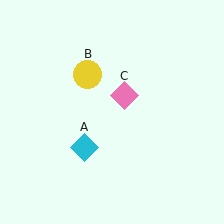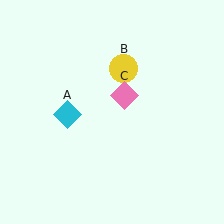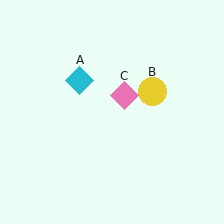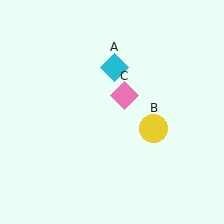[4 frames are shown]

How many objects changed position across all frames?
2 objects changed position: cyan diamond (object A), yellow circle (object B).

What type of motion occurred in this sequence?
The cyan diamond (object A), yellow circle (object B) rotated clockwise around the center of the scene.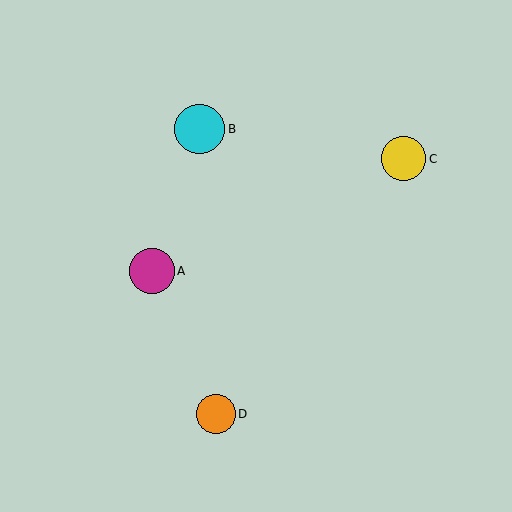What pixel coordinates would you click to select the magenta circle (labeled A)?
Click at (152, 271) to select the magenta circle A.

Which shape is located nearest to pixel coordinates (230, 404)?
The orange circle (labeled D) at (216, 414) is nearest to that location.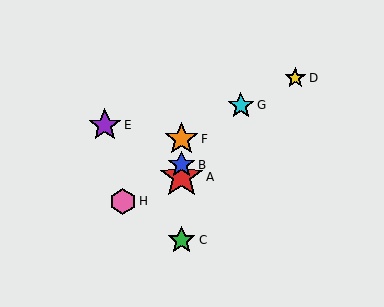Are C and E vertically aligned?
No, C is at x≈182 and E is at x≈105.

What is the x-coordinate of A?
Object A is at x≈182.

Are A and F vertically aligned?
Yes, both are at x≈182.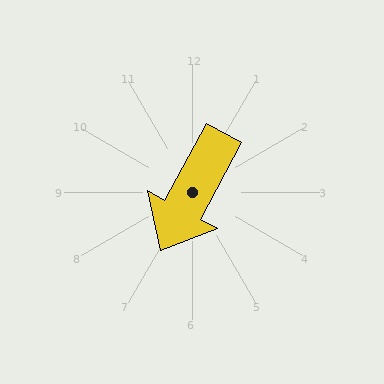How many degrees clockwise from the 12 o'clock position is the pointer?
Approximately 208 degrees.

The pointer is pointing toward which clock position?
Roughly 7 o'clock.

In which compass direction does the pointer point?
Southwest.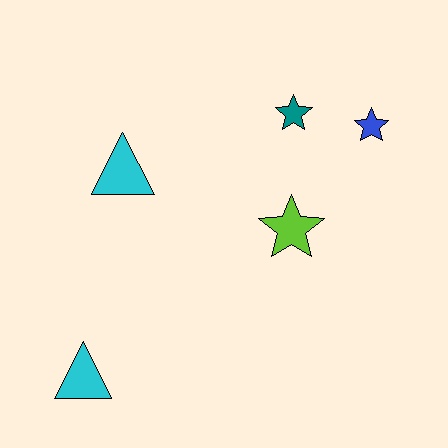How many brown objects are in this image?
There are no brown objects.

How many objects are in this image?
There are 5 objects.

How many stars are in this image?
There are 3 stars.